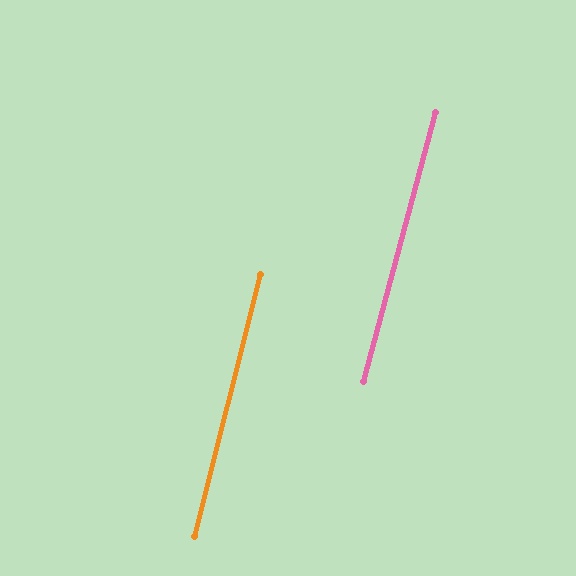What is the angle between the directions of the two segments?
Approximately 1 degree.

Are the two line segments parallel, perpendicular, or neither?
Parallel — their directions differ by only 0.9°.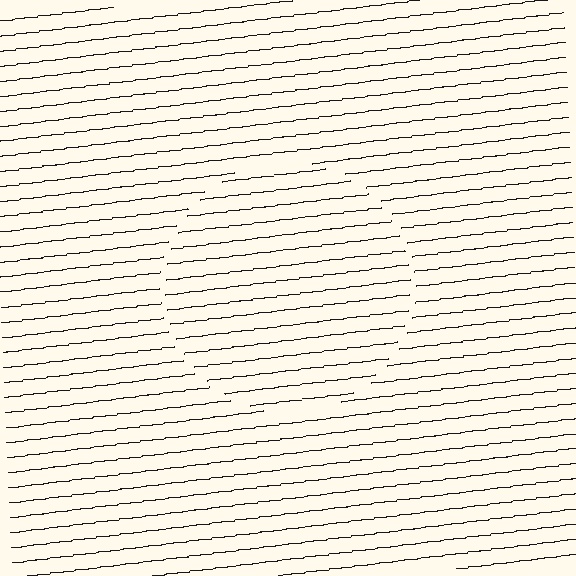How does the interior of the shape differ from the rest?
The interior of the shape contains the same grating, shifted by half a period — the contour is defined by the phase discontinuity where line-ends from the inner and outer gratings abut.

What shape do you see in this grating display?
An illusory circle. The interior of the shape contains the same grating, shifted by half a period — the contour is defined by the phase discontinuity where line-ends from the inner and outer gratings abut.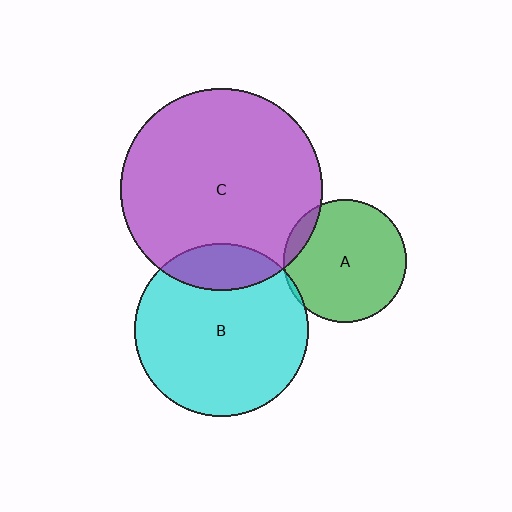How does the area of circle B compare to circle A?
Approximately 2.0 times.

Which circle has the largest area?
Circle C (purple).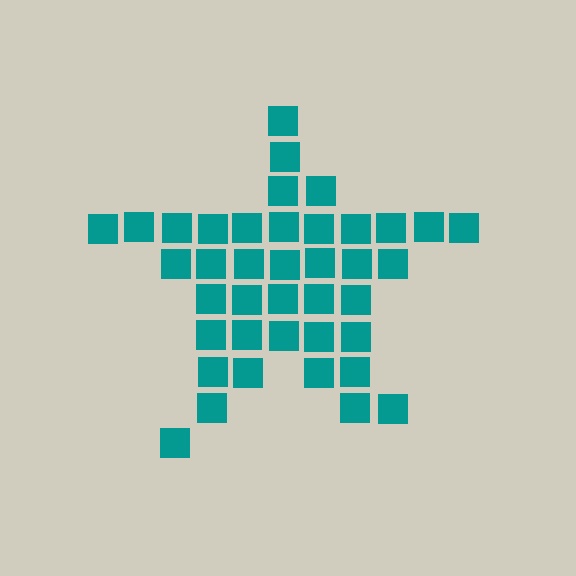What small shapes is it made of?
It is made of small squares.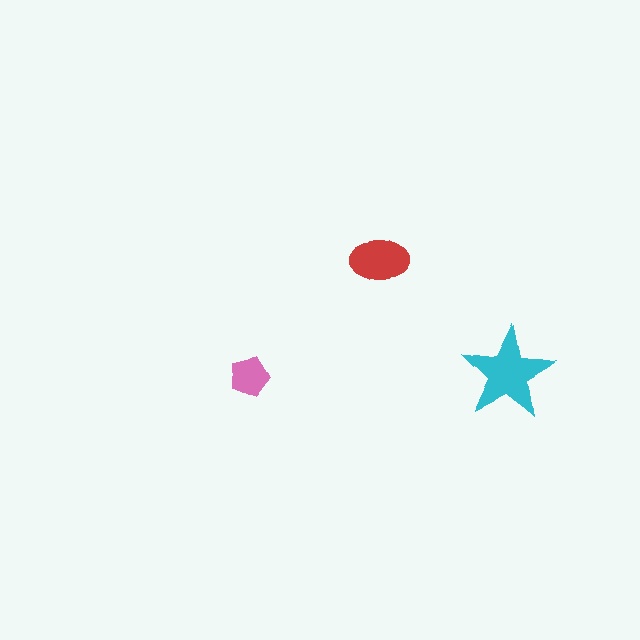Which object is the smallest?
The pink pentagon.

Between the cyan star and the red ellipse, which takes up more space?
The cyan star.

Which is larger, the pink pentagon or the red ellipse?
The red ellipse.